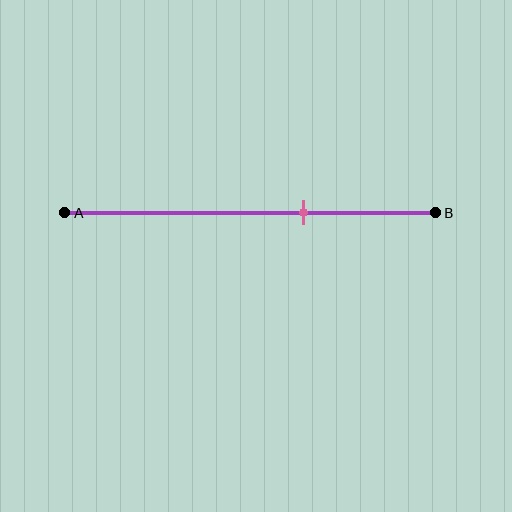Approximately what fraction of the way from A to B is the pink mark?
The pink mark is approximately 65% of the way from A to B.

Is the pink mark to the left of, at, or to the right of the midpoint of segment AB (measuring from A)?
The pink mark is to the right of the midpoint of segment AB.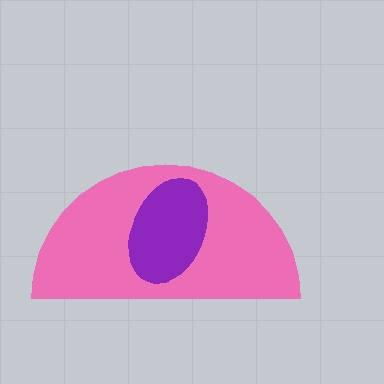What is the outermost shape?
The pink semicircle.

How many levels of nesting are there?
2.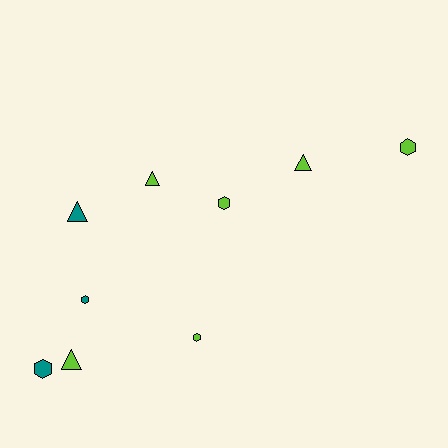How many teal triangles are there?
There is 1 teal triangle.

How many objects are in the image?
There are 9 objects.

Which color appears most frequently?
Lime, with 6 objects.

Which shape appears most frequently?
Hexagon, with 5 objects.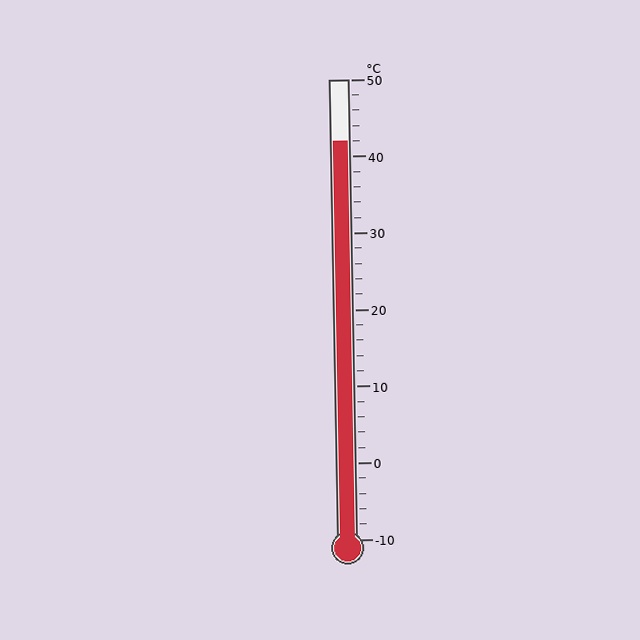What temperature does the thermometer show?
The thermometer shows approximately 42°C.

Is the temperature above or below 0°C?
The temperature is above 0°C.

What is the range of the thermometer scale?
The thermometer scale ranges from -10°C to 50°C.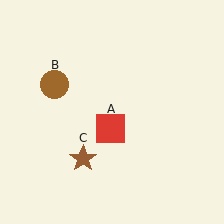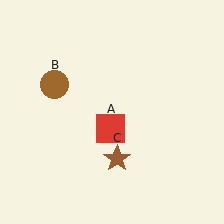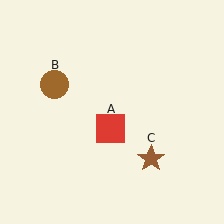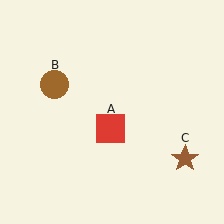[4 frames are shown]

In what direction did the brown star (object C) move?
The brown star (object C) moved right.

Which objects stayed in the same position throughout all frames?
Red square (object A) and brown circle (object B) remained stationary.